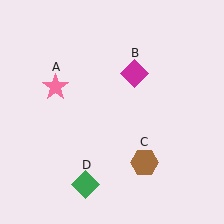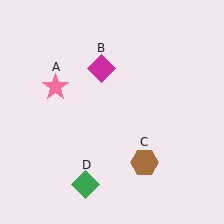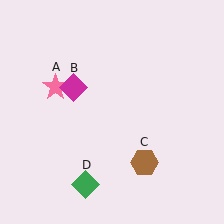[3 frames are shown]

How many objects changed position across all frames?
1 object changed position: magenta diamond (object B).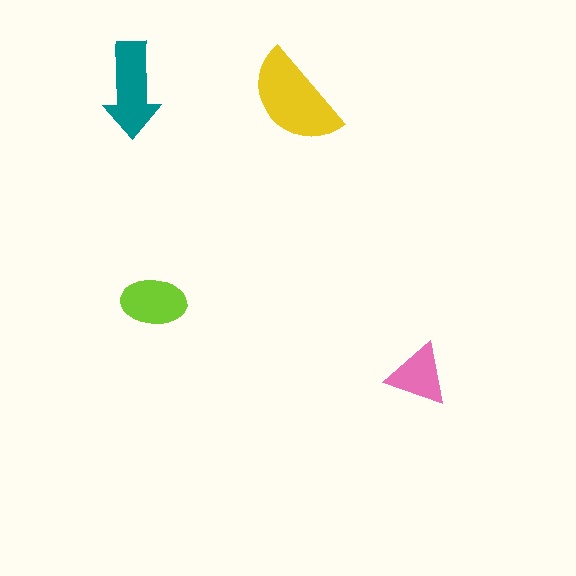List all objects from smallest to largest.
The pink triangle, the lime ellipse, the teal arrow, the yellow semicircle.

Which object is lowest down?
The pink triangle is bottommost.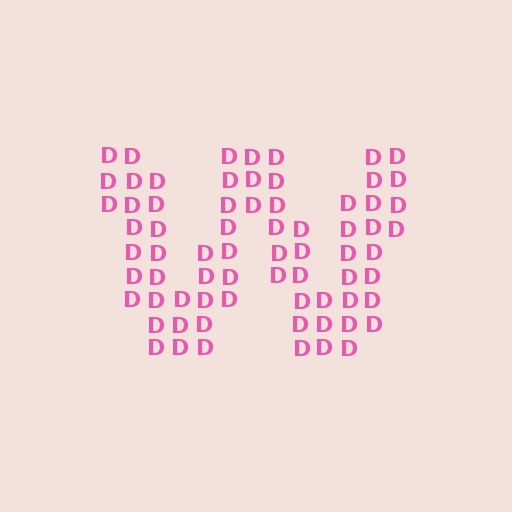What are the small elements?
The small elements are letter D's.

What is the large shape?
The large shape is the letter W.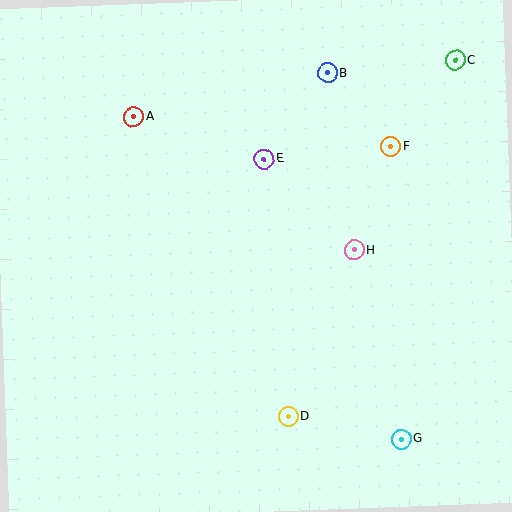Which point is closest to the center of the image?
Point E at (264, 159) is closest to the center.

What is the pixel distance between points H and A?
The distance between H and A is 258 pixels.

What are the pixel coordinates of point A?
Point A is at (134, 117).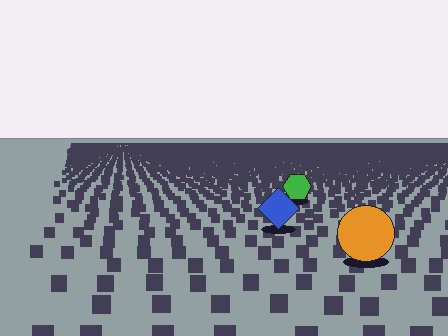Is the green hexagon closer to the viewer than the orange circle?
No. The orange circle is closer — you can tell from the texture gradient: the ground texture is coarser near it.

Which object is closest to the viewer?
The orange circle is closest. The texture marks near it are larger and more spread out.